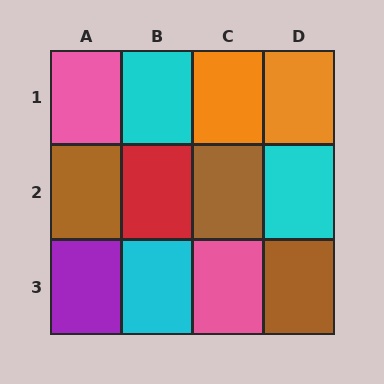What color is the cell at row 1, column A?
Pink.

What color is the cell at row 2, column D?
Cyan.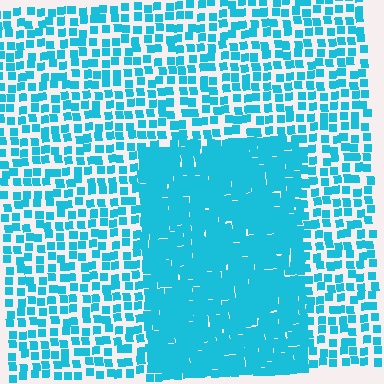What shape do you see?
I see a rectangle.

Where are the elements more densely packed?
The elements are more densely packed inside the rectangle boundary.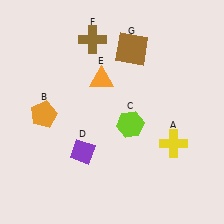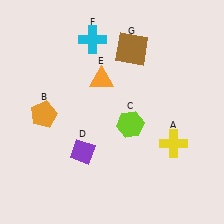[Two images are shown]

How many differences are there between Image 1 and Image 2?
There is 1 difference between the two images.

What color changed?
The cross (F) changed from brown in Image 1 to cyan in Image 2.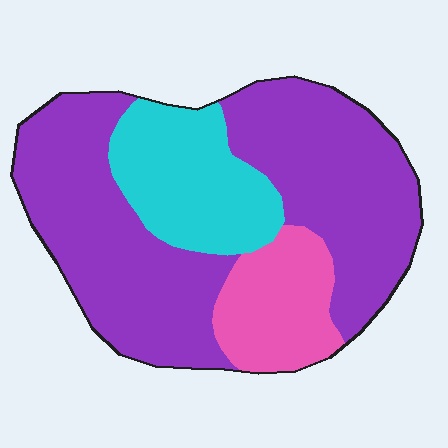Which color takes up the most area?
Purple, at roughly 65%.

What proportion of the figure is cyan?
Cyan covers 20% of the figure.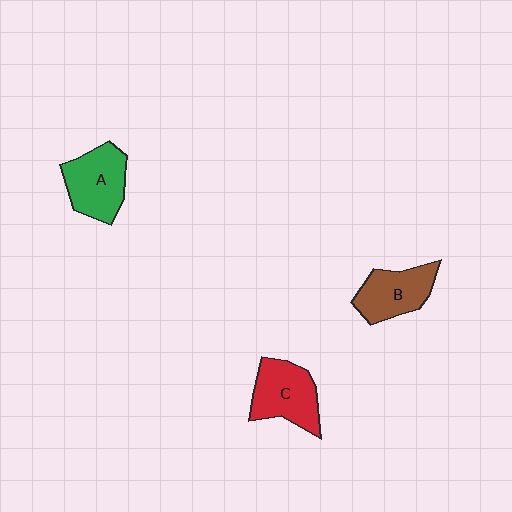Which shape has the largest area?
Shape A (green).